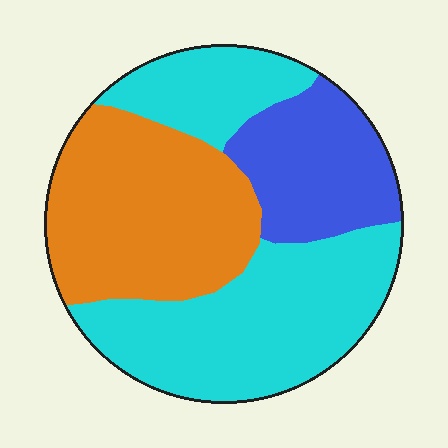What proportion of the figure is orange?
Orange covers around 35% of the figure.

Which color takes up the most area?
Cyan, at roughly 45%.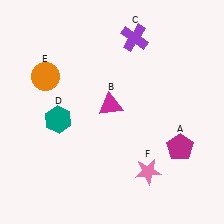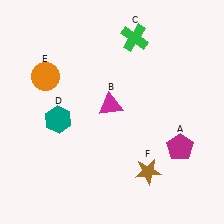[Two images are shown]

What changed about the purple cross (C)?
In Image 1, C is purple. In Image 2, it changed to green.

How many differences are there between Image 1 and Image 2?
There are 2 differences between the two images.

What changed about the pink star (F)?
In Image 1, F is pink. In Image 2, it changed to brown.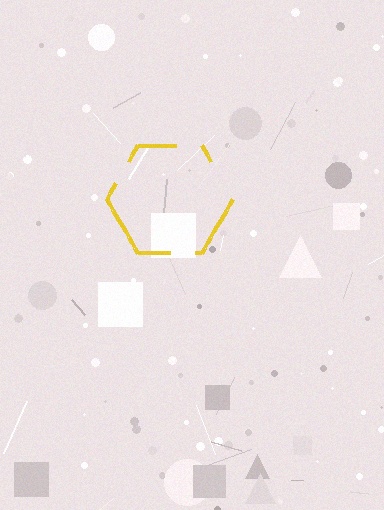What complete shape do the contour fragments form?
The contour fragments form a hexagon.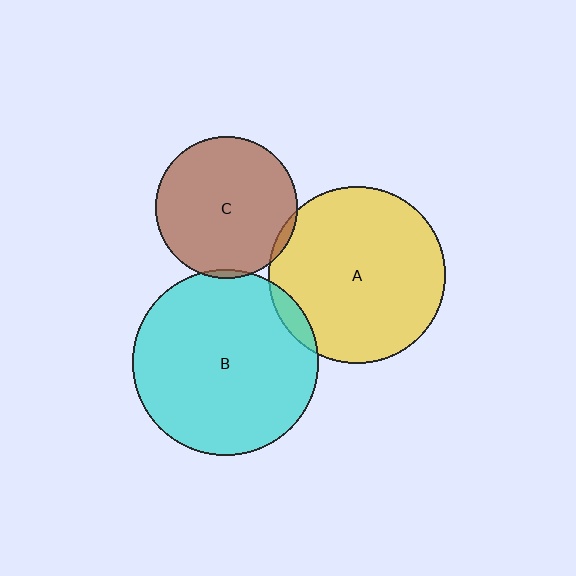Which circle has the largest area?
Circle B (cyan).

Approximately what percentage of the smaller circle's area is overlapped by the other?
Approximately 5%.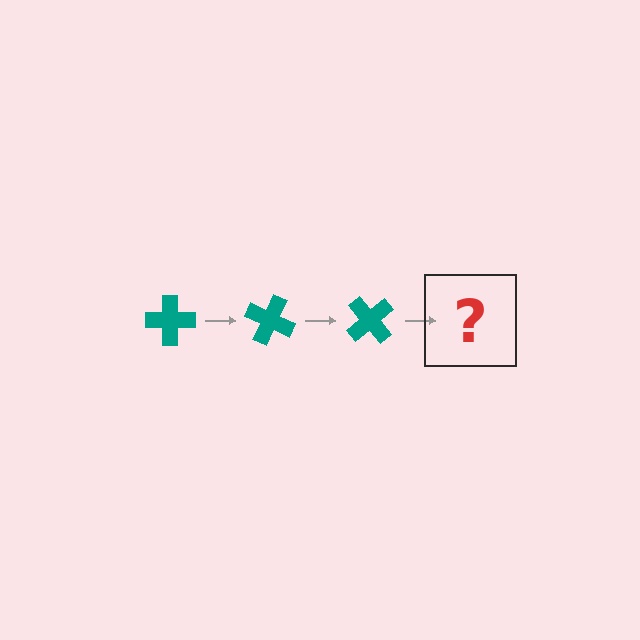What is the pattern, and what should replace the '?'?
The pattern is that the cross rotates 25 degrees each step. The '?' should be a teal cross rotated 75 degrees.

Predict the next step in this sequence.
The next step is a teal cross rotated 75 degrees.